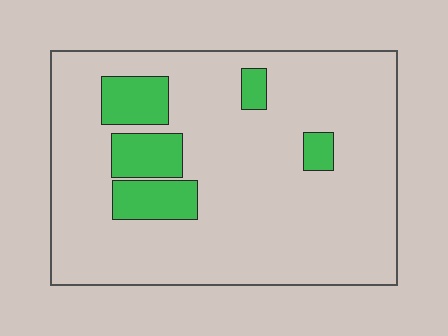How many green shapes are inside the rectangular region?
5.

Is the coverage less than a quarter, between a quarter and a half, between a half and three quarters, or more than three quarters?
Less than a quarter.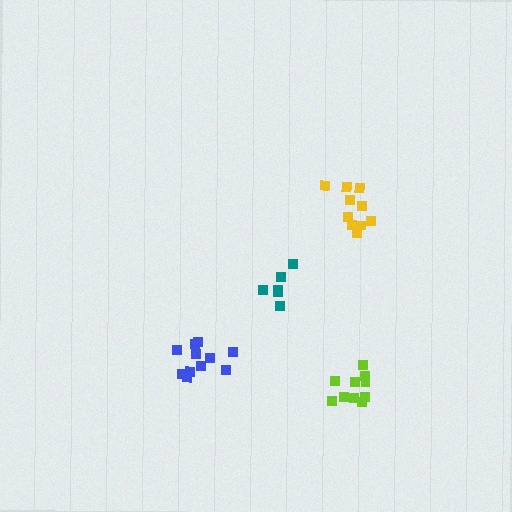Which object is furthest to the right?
The lime cluster is rightmost.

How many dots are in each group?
Group 1: 10 dots, Group 2: 11 dots, Group 3: 6 dots, Group 4: 10 dots (37 total).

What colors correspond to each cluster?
The clusters are colored: lime, blue, teal, yellow.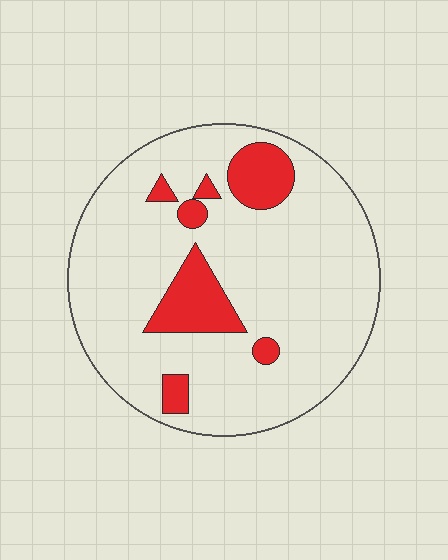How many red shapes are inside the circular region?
7.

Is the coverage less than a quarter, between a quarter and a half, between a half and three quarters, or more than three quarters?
Less than a quarter.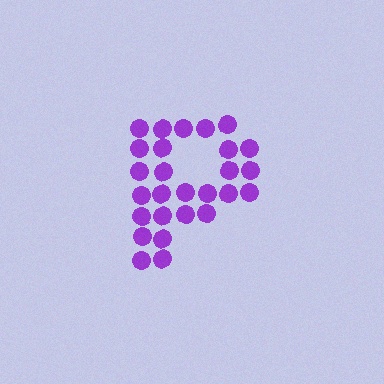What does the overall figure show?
The overall figure shows the letter P.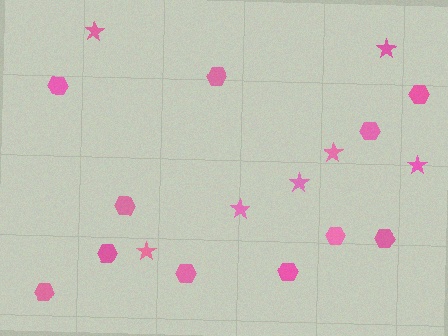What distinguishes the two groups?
There are 2 groups: one group of stars (7) and one group of hexagons (11).